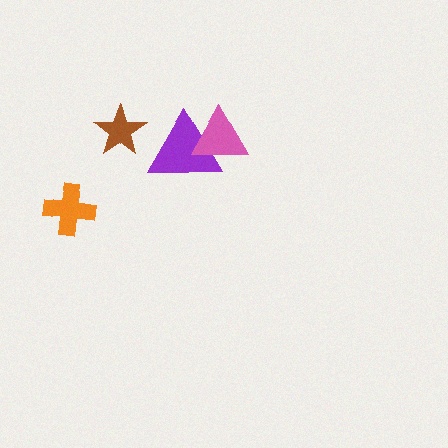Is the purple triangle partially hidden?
Yes, it is partially covered by another shape.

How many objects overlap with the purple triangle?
1 object overlaps with the purple triangle.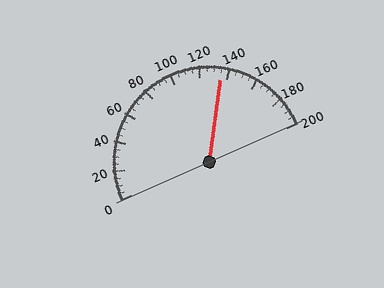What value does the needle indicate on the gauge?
The needle indicates approximately 135.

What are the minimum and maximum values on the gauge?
The gauge ranges from 0 to 200.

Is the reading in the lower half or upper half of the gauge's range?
The reading is in the upper half of the range (0 to 200).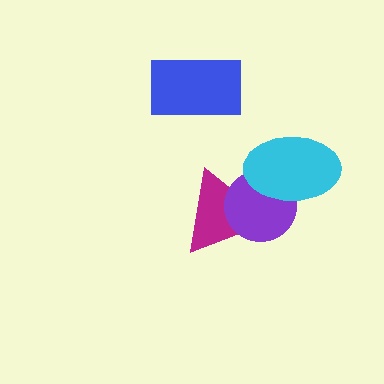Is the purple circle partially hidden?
Yes, it is partially covered by another shape.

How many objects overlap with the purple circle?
2 objects overlap with the purple circle.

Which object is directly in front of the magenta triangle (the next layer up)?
The purple circle is directly in front of the magenta triangle.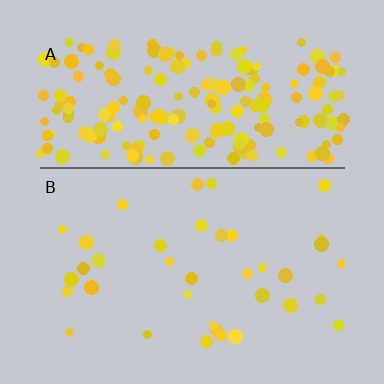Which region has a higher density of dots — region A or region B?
A (the top).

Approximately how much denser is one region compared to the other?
Approximately 5.3× — region A over region B.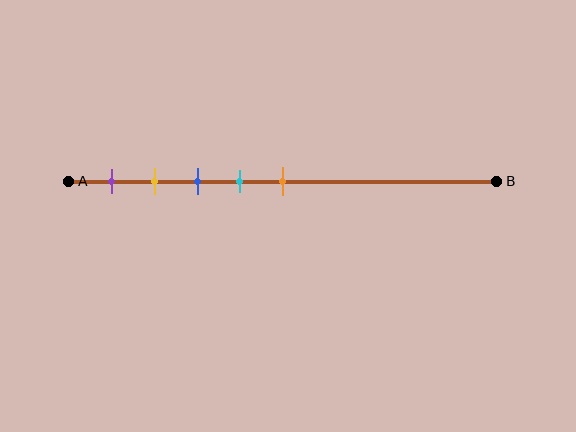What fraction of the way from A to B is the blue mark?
The blue mark is approximately 30% (0.3) of the way from A to B.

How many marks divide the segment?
There are 5 marks dividing the segment.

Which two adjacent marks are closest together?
The yellow and blue marks are the closest adjacent pair.